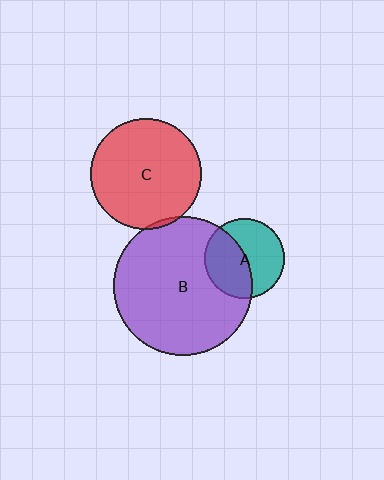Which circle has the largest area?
Circle B (purple).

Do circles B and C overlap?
Yes.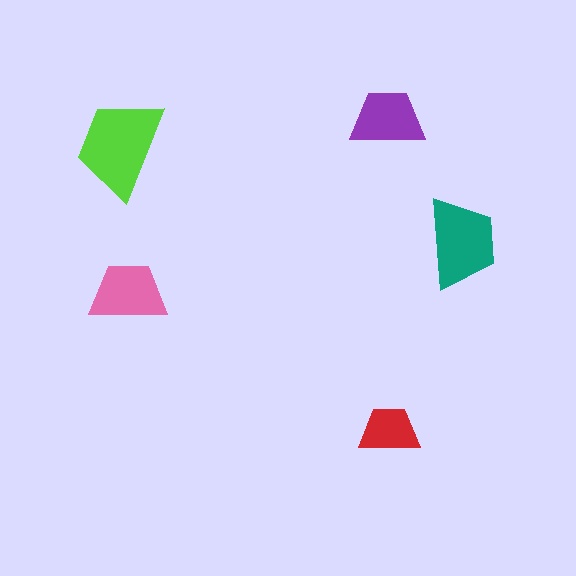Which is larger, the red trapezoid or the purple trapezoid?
The purple one.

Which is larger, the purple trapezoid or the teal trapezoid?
The teal one.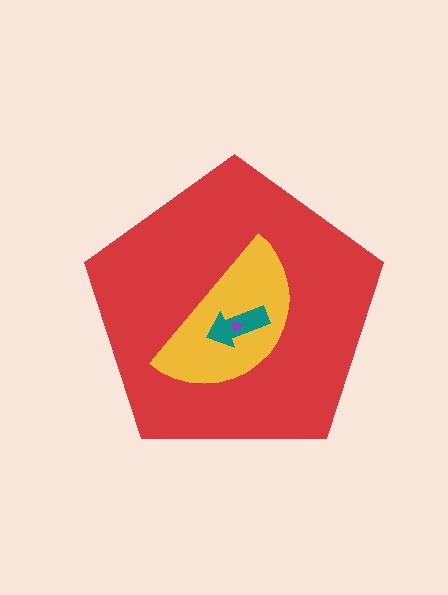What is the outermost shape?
The red pentagon.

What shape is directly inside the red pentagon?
The yellow semicircle.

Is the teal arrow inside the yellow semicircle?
Yes.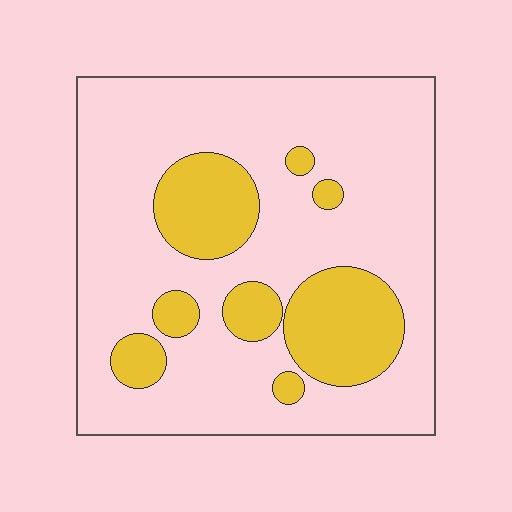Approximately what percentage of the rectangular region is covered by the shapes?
Approximately 25%.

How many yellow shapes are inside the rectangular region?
8.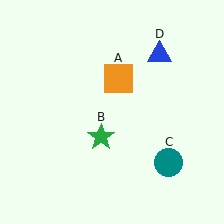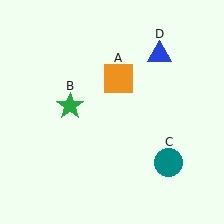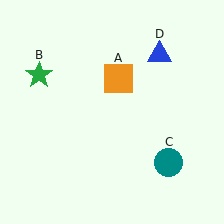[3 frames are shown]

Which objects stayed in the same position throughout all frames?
Orange square (object A) and teal circle (object C) and blue triangle (object D) remained stationary.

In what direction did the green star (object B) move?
The green star (object B) moved up and to the left.